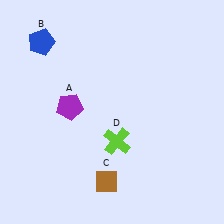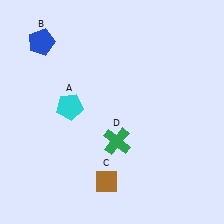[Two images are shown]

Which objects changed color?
A changed from purple to cyan. D changed from lime to green.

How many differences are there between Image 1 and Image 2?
There are 2 differences between the two images.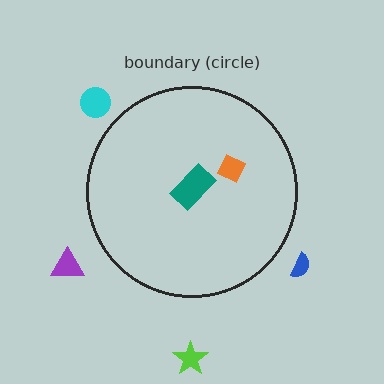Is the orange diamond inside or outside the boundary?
Inside.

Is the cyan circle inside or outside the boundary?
Outside.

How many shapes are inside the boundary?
2 inside, 4 outside.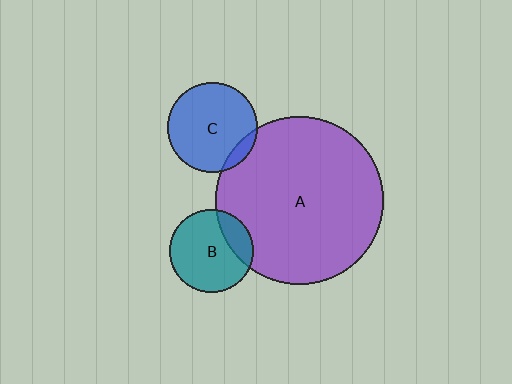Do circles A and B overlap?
Yes.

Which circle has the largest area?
Circle A (purple).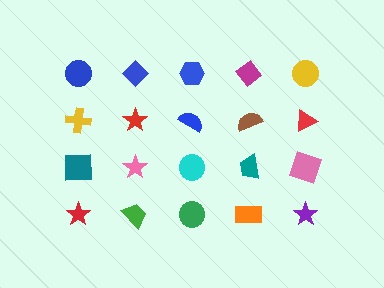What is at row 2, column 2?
A red star.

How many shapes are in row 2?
5 shapes.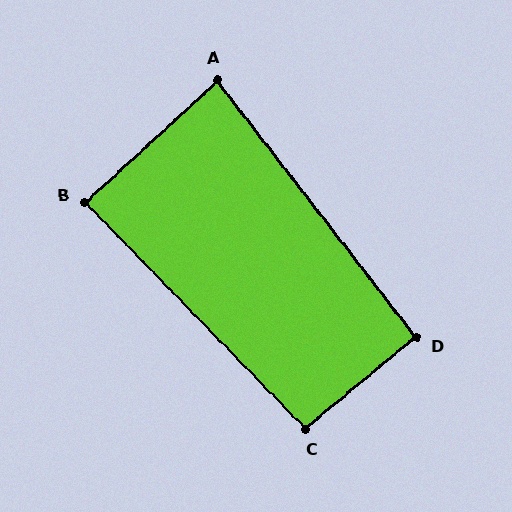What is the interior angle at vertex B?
Approximately 88 degrees (approximately right).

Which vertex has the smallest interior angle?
A, at approximately 85 degrees.